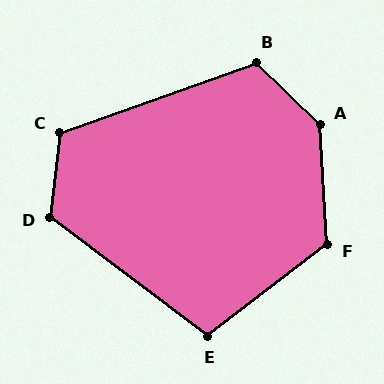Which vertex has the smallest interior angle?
E, at approximately 106 degrees.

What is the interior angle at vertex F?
Approximately 124 degrees (obtuse).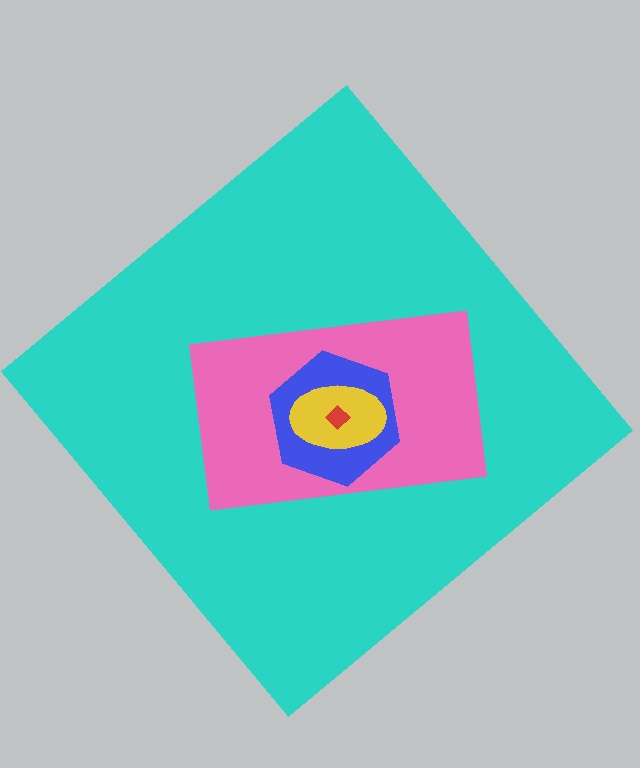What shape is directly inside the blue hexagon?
The yellow ellipse.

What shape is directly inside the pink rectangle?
The blue hexagon.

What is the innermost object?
The red diamond.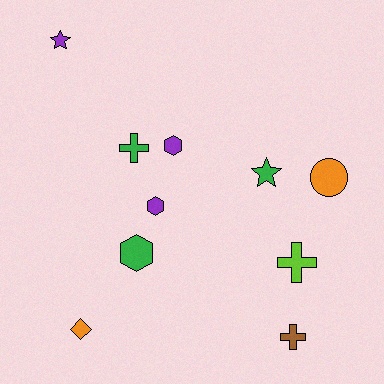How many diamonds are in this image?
There is 1 diamond.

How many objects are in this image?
There are 10 objects.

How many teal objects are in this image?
There are no teal objects.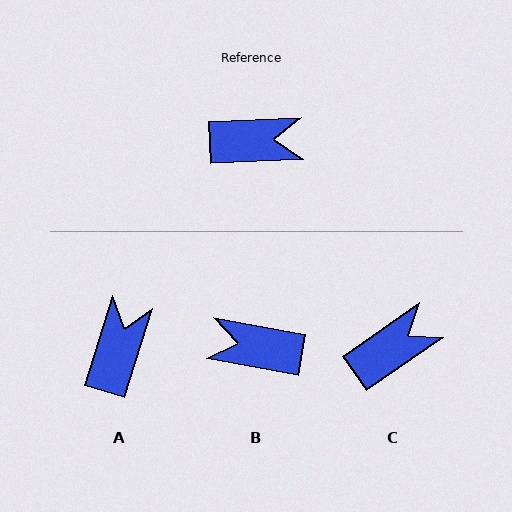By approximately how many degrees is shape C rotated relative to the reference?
Approximately 32 degrees counter-clockwise.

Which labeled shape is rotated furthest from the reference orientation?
B, about 167 degrees away.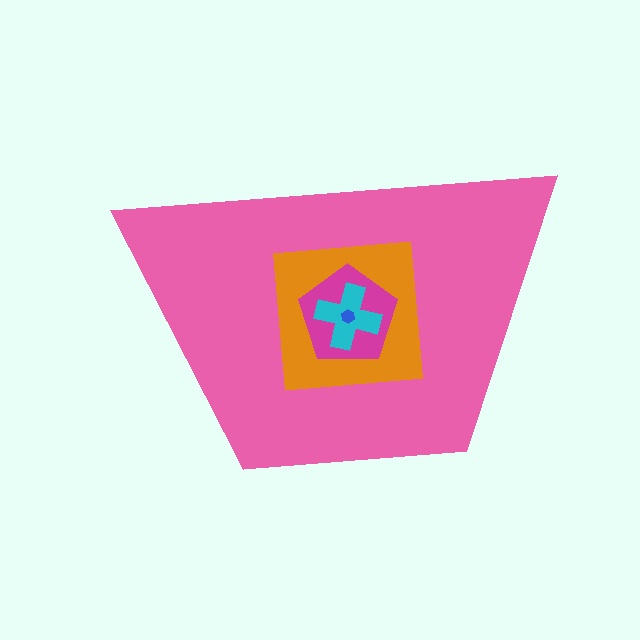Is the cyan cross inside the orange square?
Yes.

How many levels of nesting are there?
5.